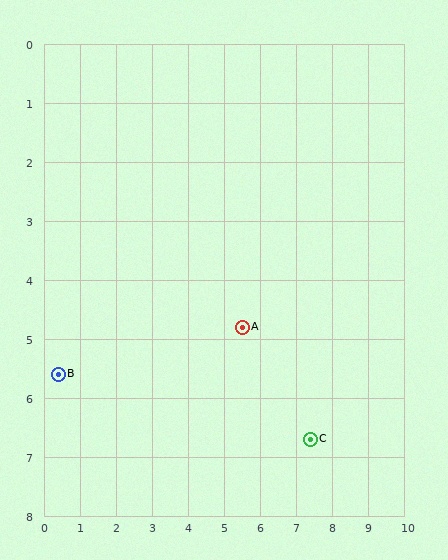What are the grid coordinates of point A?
Point A is at approximately (5.5, 4.8).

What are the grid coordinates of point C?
Point C is at approximately (7.4, 6.7).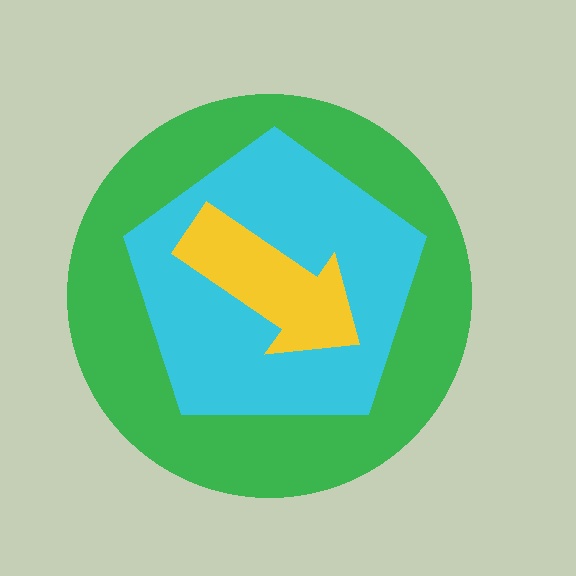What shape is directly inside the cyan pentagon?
The yellow arrow.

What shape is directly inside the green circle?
The cyan pentagon.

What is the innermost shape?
The yellow arrow.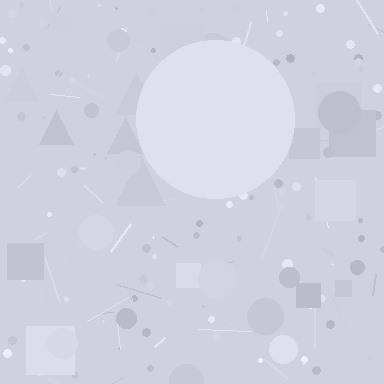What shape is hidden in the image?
A circle is hidden in the image.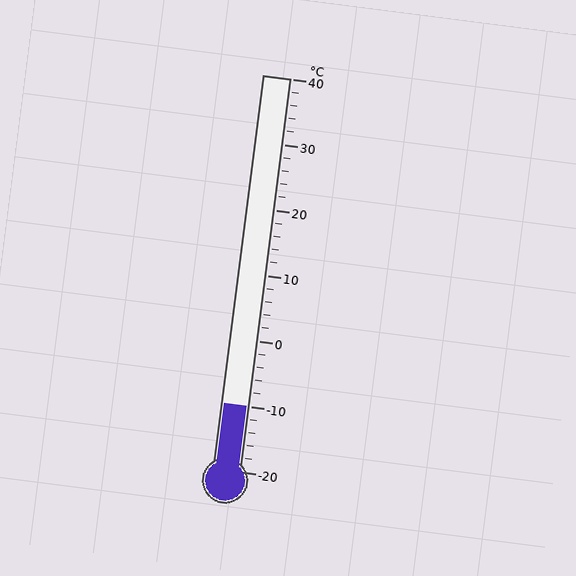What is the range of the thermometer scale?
The thermometer scale ranges from -20°C to 40°C.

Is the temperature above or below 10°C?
The temperature is below 10°C.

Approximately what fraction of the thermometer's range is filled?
The thermometer is filled to approximately 15% of its range.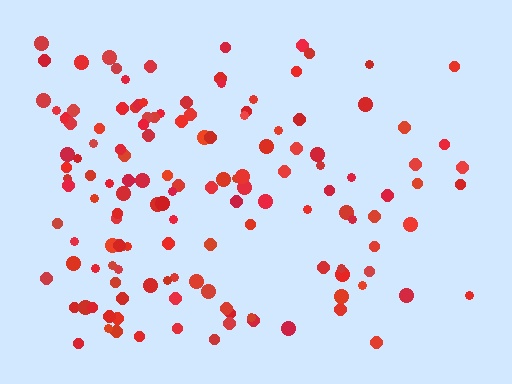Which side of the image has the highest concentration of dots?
The left.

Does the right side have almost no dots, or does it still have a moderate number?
Still a moderate number, just noticeably fewer than the left.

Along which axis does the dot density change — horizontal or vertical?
Horizontal.